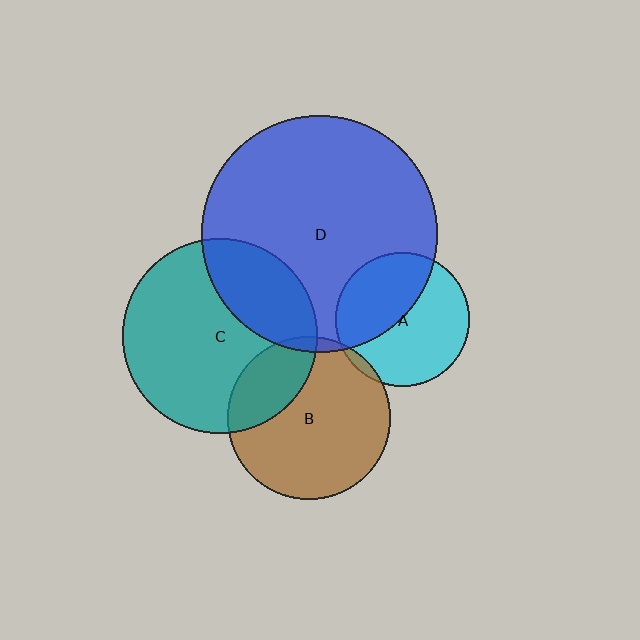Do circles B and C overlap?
Yes.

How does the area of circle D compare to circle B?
Approximately 2.1 times.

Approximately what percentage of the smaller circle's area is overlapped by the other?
Approximately 25%.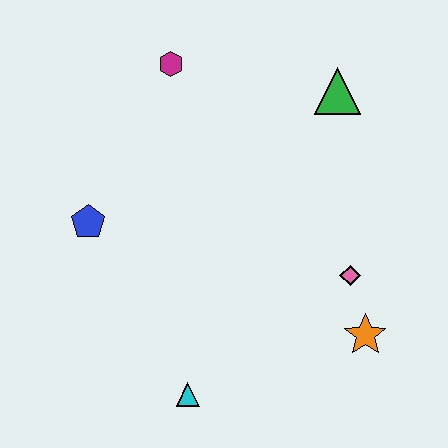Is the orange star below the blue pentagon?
Yes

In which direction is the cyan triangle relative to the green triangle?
The cyan triangle is below the green triangle.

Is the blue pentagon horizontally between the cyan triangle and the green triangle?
No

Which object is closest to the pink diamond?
The orange star is closest to the pink diamond.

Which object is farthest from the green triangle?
The cyan triangle is farthest from the green triangle.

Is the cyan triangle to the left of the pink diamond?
Yes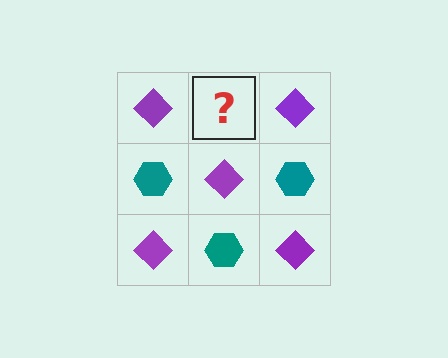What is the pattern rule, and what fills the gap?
The rule is that it alternates purple diamond and teal hexagon in a checkerboard pattern. The gap should be filled with a teal hexagon.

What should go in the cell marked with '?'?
The missing cell should contain a teal hexagon.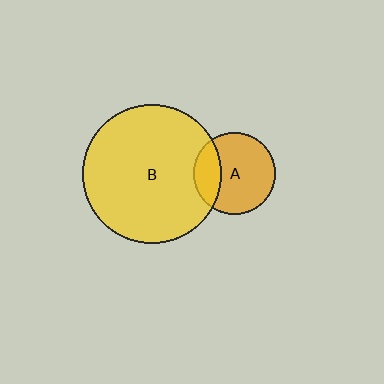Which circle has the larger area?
Circle B (yellow).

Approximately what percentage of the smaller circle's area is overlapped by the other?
Approximately 25%.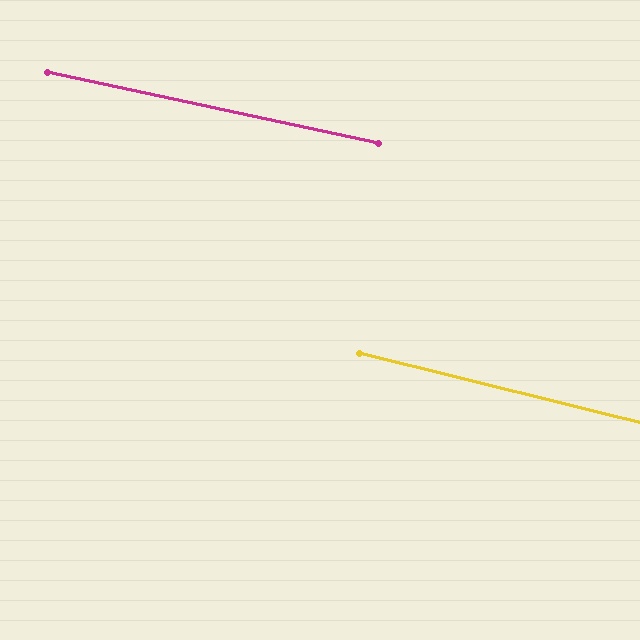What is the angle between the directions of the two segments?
Approximately 2 degrees.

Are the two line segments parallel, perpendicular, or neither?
Parallel — their directions differ by only 1.7°.